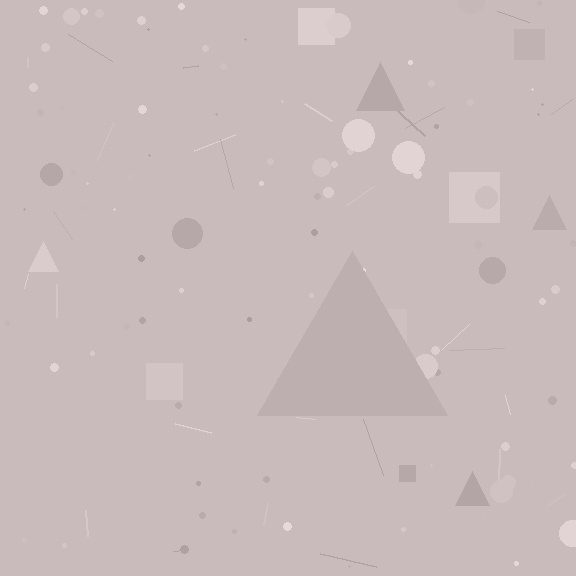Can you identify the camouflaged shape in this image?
The camouflaged shape is a triangle.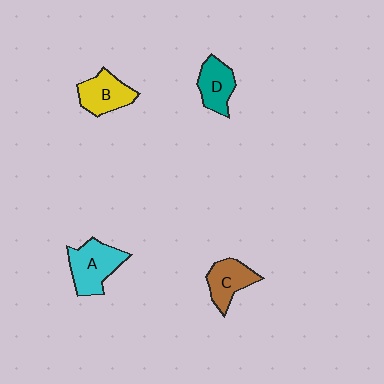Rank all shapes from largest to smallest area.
From largest to smallest: A (cyan), B (yellow), C (brown), D (teal).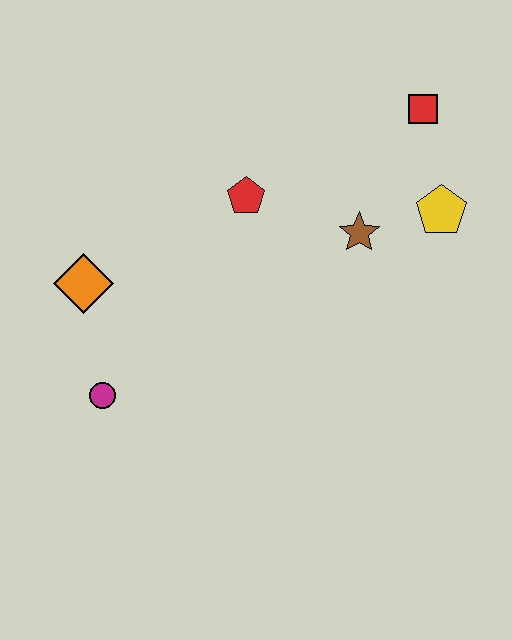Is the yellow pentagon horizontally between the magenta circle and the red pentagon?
No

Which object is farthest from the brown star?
The magenta circle is farthest from the brown star.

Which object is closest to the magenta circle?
The orange diamond is closest to the magenta circle.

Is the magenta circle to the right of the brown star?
No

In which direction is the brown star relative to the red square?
The brown star is below the red square.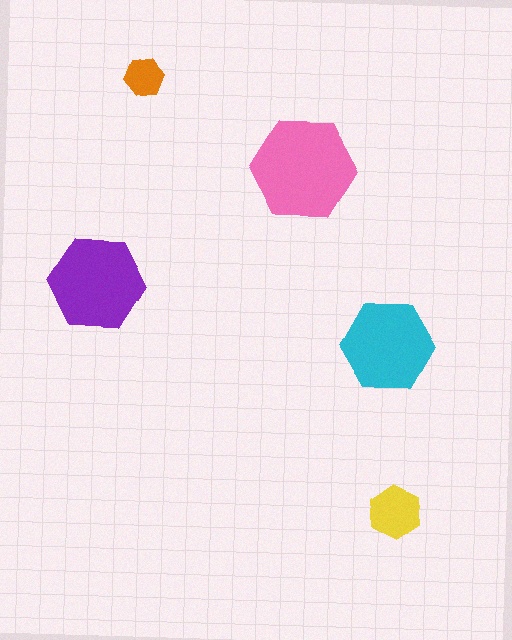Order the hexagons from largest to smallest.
the pink one, the purple one, the cyan one, the yellow one, the orange one.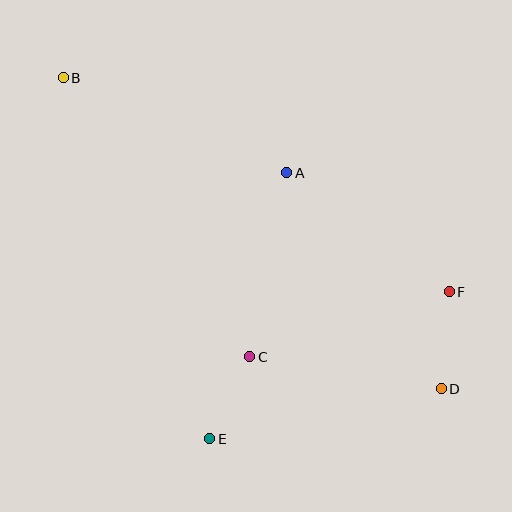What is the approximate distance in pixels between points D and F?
The distance between D and F is approximately 98 pixels.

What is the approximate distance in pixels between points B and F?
The distance between B and F is approximately 441 pixels.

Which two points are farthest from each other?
Points B and D are farthest from each other.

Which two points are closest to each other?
Points C and E are closest to each other.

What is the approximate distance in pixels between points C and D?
The distance between C and D is approximately 194 pixels.